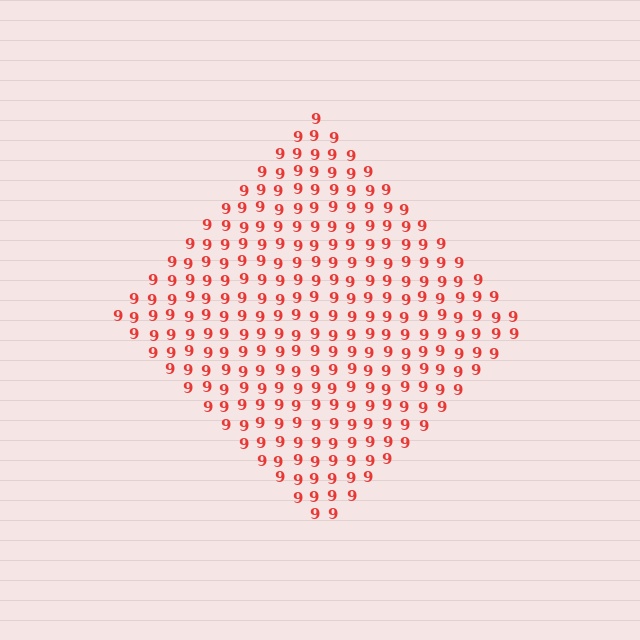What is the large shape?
The large shape is a diamond.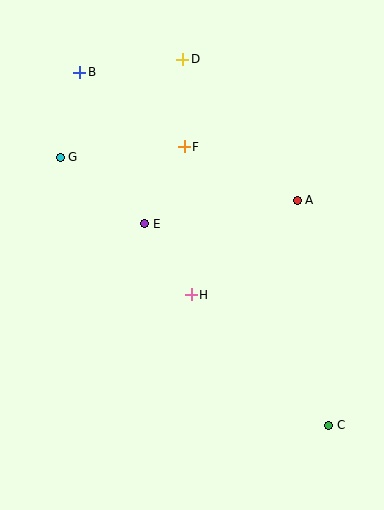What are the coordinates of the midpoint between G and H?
The midpoint between G and H is at (126, 226).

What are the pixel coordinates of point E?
Point E is at (145, 224).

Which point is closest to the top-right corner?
Point D is closest to the top-right corner.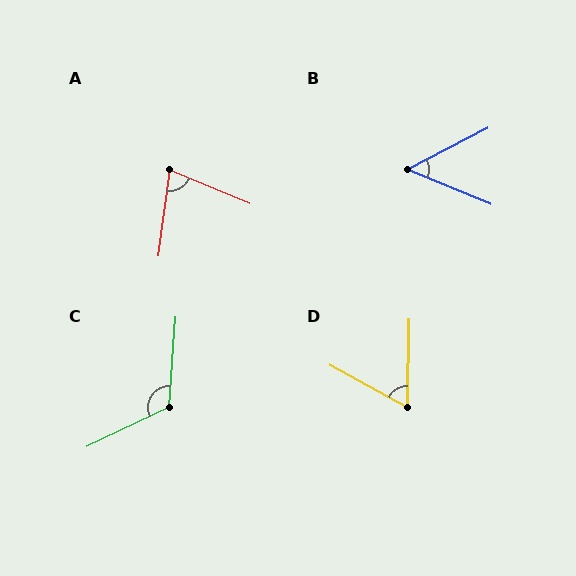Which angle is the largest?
C, at approximately 120 degrees.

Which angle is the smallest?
B, at approximately 50 degrees.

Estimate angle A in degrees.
Approximately 75 degrees.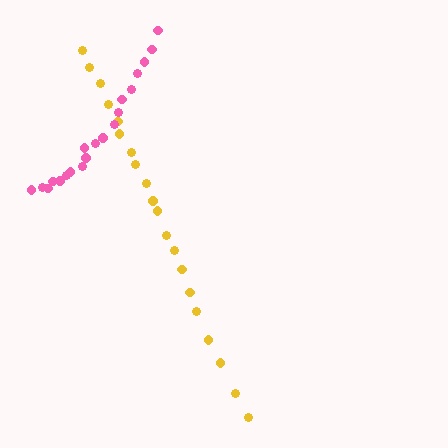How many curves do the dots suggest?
There are 2 distinct paths.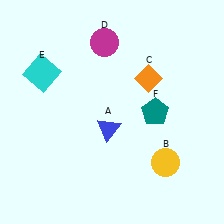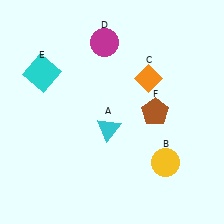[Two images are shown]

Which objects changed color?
A changed from blue to cyan. F changed from teal to brown.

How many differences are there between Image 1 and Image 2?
There are 2 differences between the two images.